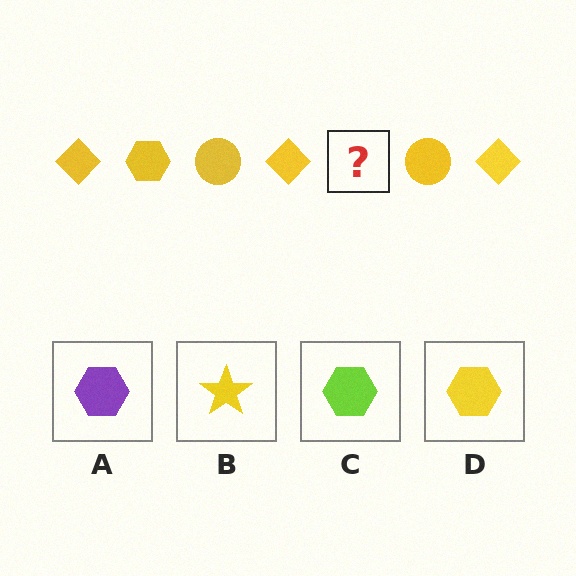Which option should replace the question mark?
Option D.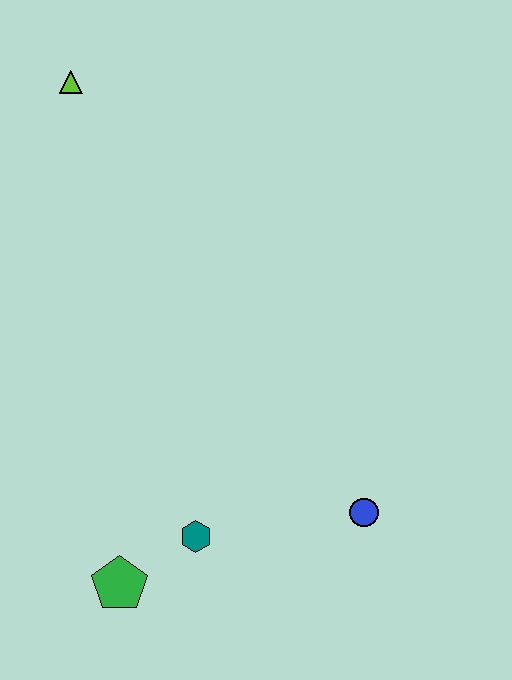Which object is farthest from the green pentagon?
The lime triangle is farthest from the green pentagon.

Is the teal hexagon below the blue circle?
Yes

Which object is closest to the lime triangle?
The teal hexagon is closest to the lime triangle.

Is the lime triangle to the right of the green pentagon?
No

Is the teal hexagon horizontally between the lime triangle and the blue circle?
Yes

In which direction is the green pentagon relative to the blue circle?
The green pentagon is to the left of the blue circle.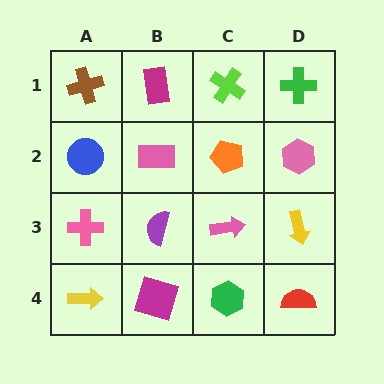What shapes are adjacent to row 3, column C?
An orange pentagon (row 2, column C), a green hexagon (row 4, column C), a purple semicircle (row 3, column B), a yellow arrow (row 3, column D).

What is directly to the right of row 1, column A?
A magenta rectangle.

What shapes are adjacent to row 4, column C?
A pink arrow (row 3, column C), a magenta square (row 4, column B), a red semicircle (row 4, column D).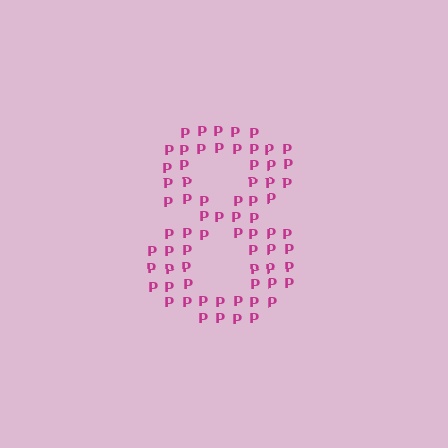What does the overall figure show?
The overall figure shows the digit 8.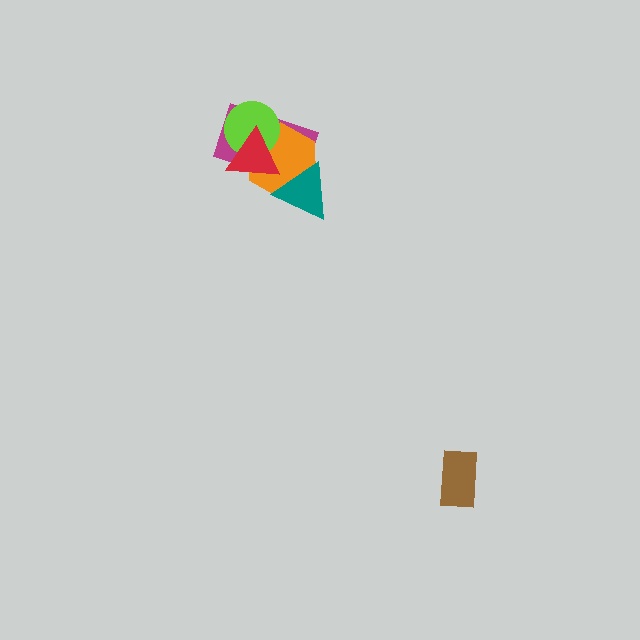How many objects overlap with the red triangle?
3 objects overlap with the red triangle.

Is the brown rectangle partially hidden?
No, no other shape covers it.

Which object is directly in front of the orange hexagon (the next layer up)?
The lime circle is directly in front of the orange hexagon.